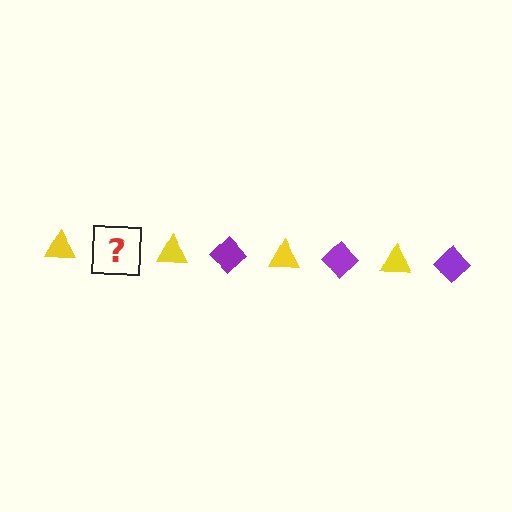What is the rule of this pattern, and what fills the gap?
The rule is that the pattern alternates between yellow triangle and purple diamond. The gap should be filled with a purple diamond.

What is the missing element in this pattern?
The missing element is a purple diamond.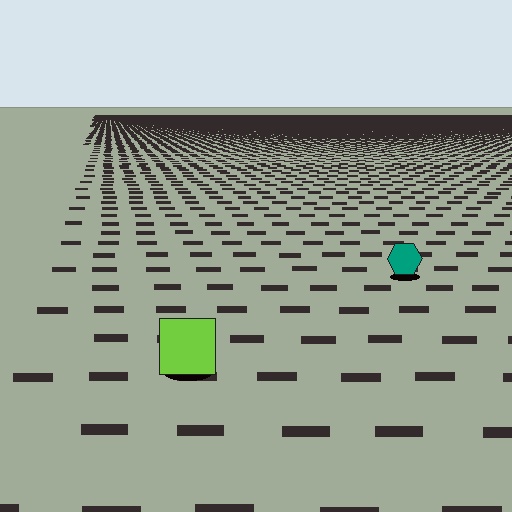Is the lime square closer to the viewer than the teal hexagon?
Yes. The lime square is closer — you can tell from the texture gradient: the ground texture is coarser near it.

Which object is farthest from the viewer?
The teal hexagon is farthest from the viewer. It appears smaller and the ground texture around it is denser.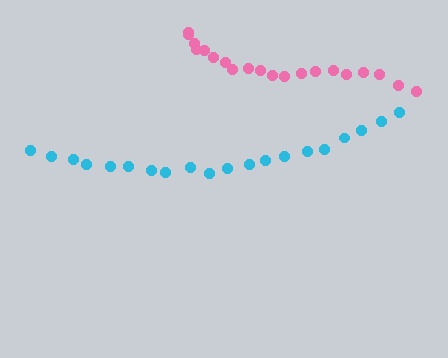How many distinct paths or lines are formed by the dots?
There are 2 distinct paths.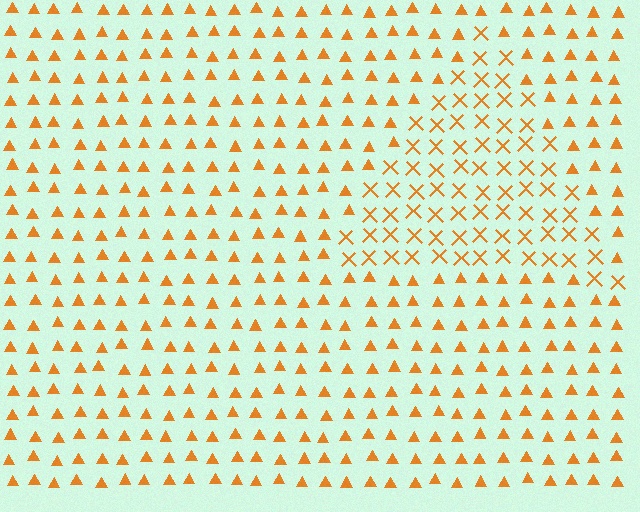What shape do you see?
I see a triangle.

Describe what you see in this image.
The image is filled with small orange elements arranged in a uniform grid. A triangle-shaped region contains X marks, while the surrounding area contains triangles. The boundary is defined purely by the change in element shape.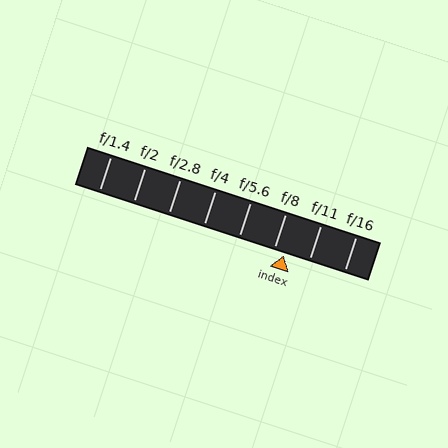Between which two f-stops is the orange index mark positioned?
The index mark is between f/8 and f/11.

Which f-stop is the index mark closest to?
The index mark is closest to f/8.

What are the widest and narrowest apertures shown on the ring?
The widest aperture shown is f/1.4 and the narrowest is f/16.